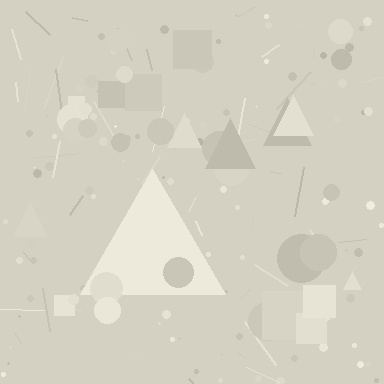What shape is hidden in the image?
A triangle is hidden in the image.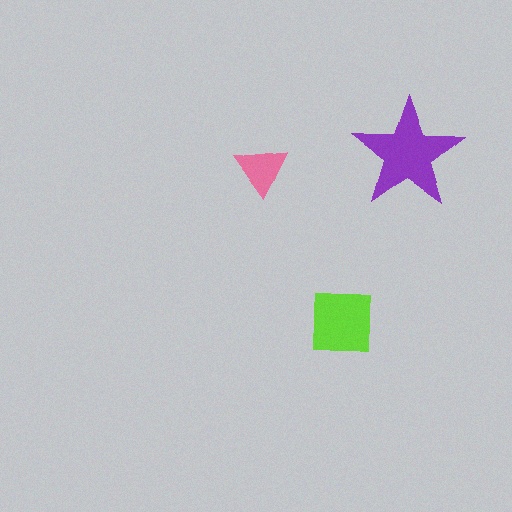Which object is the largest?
The purple star.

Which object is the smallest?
The pink triangle.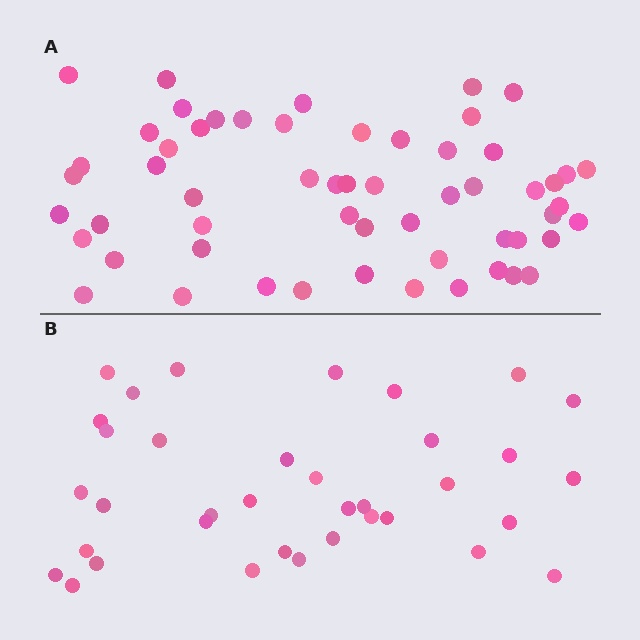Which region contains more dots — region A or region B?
Region A (the top region) has more dots.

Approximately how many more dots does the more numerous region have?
Region A has approximately 20 more dots than region B.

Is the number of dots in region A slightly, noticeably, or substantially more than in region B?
Region A has substantially more. The ratio is roughly 1.6 to 1.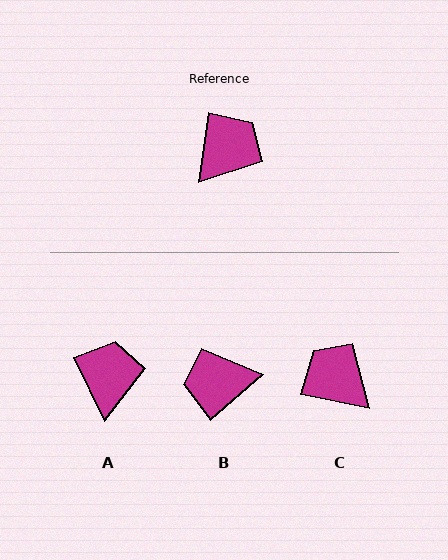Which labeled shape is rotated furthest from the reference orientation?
B, about 140 degrees away.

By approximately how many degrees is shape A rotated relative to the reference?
Approximately 34 degrees counter-clockwise.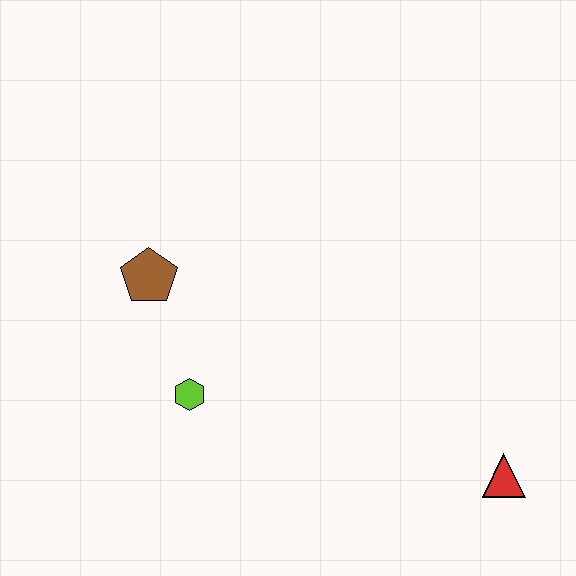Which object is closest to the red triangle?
The lime hexagon is closest to the red triangle.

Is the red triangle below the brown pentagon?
Yes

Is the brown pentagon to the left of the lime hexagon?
Yes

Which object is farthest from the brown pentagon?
The red triangle is farthest from the brown pentagon.